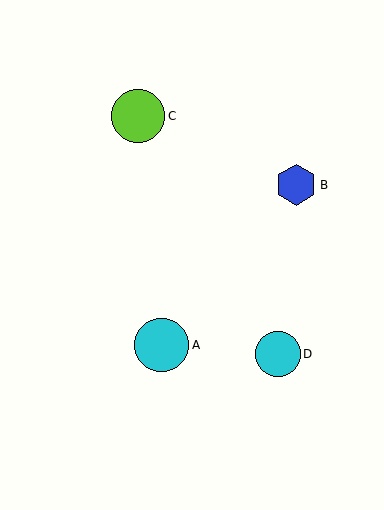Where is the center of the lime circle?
The center of the lime circle is at (138, 116).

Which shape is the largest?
The cyan circle (labeled A) is the largest.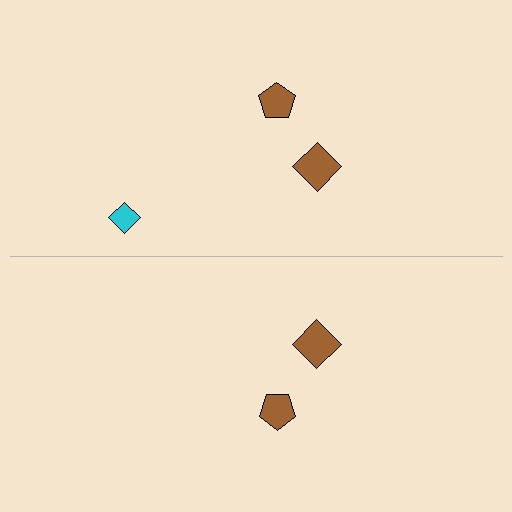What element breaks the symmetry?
A cyan diamond is missing from the bottom side.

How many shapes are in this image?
There are 5 shapes in this image.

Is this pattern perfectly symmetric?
No, the pattern is not perfectly symmetric. A cyan diamond is missing from the bottom side.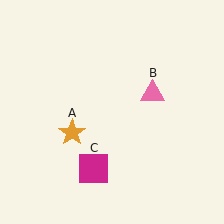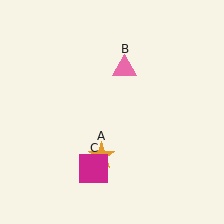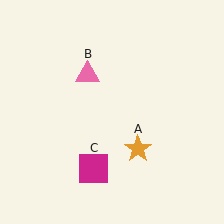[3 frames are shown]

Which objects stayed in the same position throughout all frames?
Magenta square (object C) remained stationary.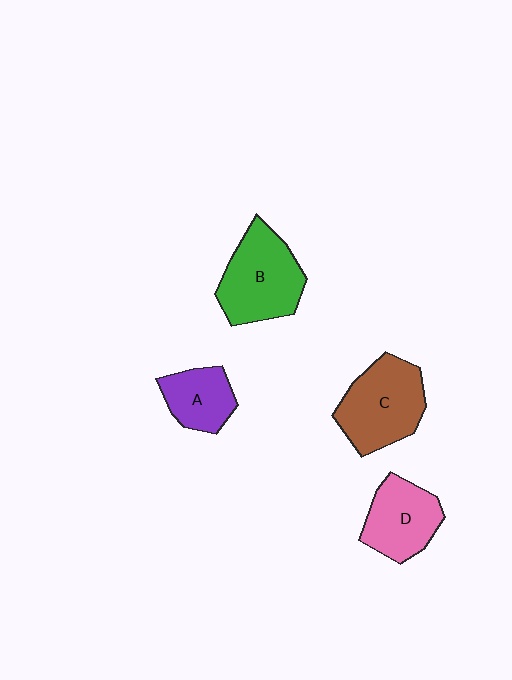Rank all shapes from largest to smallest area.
From largest to smallest: B (green), C (brown), D (pink), A (purple).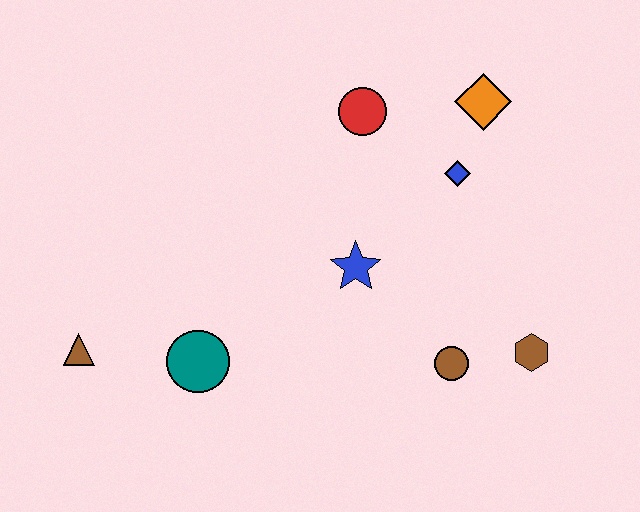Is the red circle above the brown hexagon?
Yes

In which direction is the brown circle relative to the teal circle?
The brown circle is to the right of the teal circle.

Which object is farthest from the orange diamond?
The brown triangle is farthest from the orange diamond.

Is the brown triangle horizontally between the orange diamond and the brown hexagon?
No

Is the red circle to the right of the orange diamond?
No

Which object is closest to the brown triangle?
The teal circle is closest to the brown triangle.